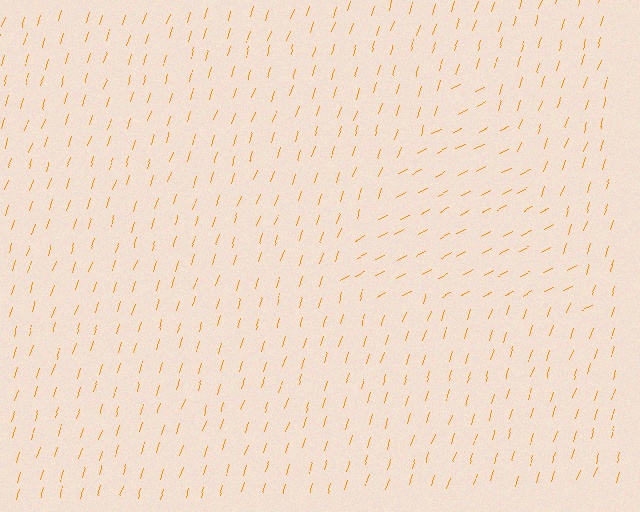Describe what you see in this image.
The image is filled with small orange line segments. A triangle region in the image has lines oriented differently from the surrounding lines, creating a visible texture boundary.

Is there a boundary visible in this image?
Yes, there is a texture boundary formed by a change in line orientation.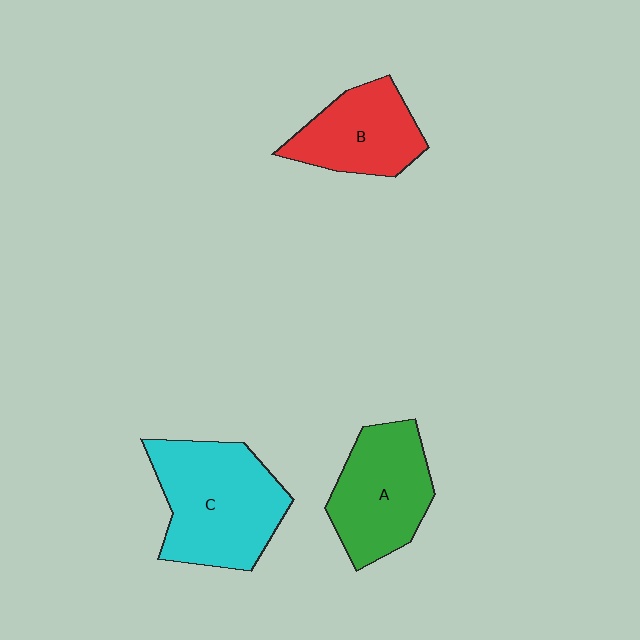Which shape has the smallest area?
Shape B (red).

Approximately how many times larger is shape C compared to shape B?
Approximately 1.5 times.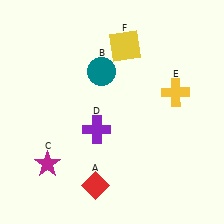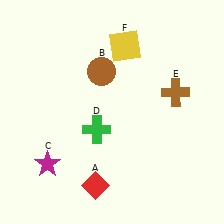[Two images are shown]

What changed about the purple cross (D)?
In Image 1, D is purple. In Image 2, it changed to green.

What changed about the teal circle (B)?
In Image 1, B is teal. In Image 2, it changed to brown.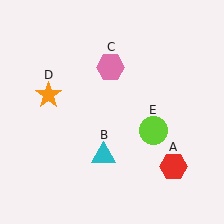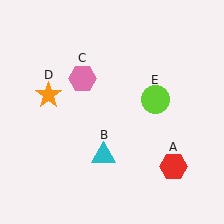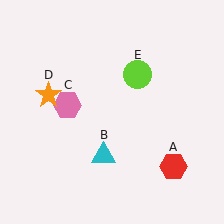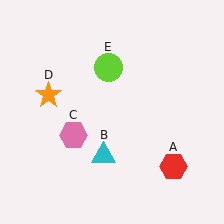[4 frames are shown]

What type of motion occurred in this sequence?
The pink hexagon (object C), lime circle (object E) rotated counterclockwise around the center of the scene.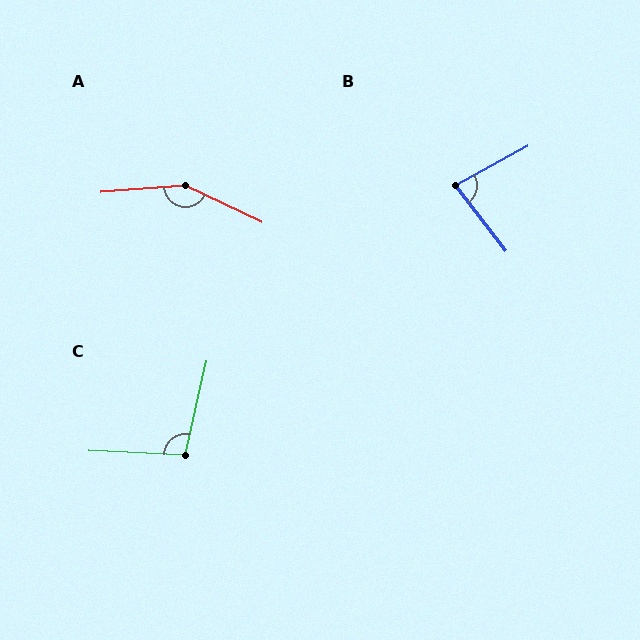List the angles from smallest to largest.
B (81°), C (100°), A (150°).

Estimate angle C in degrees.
Approximately 100 degrees.